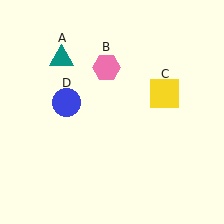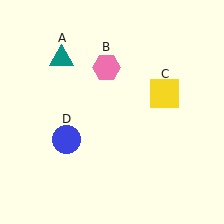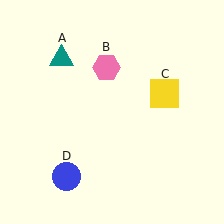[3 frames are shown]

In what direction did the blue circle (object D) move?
The blue circle (object D) moved down.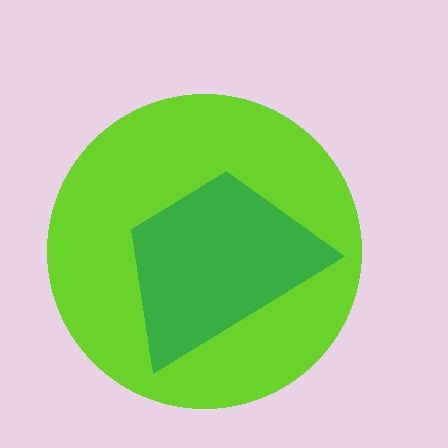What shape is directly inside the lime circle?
The green trapezoid.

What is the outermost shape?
The lime circle.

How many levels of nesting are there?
2.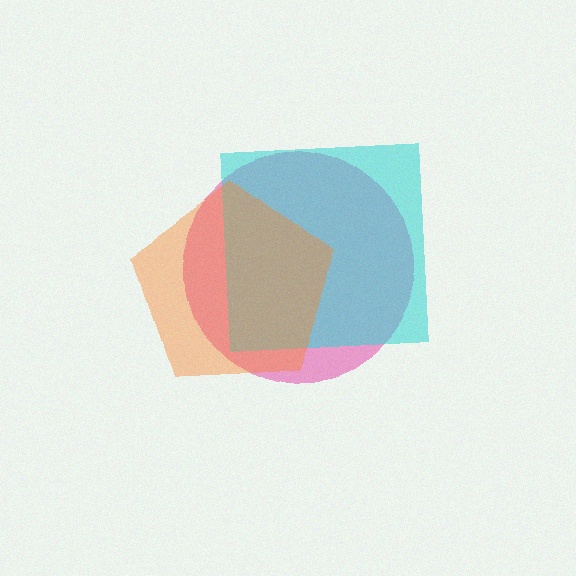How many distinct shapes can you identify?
There are 3 distinct shapes: a pink circle, a cyan square, an orange pentagon.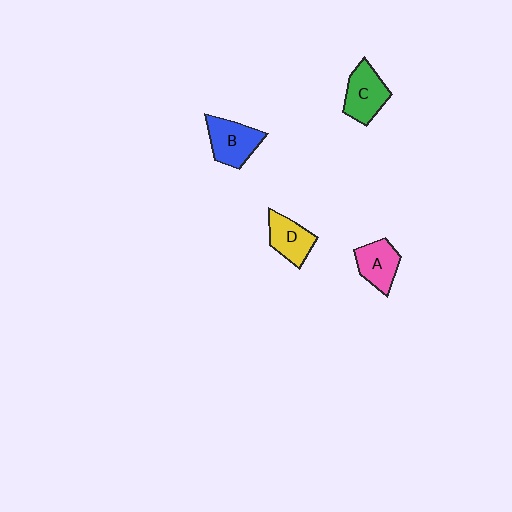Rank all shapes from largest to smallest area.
From largest to smallest: B (blue), C (green), A (pink), D (yellow).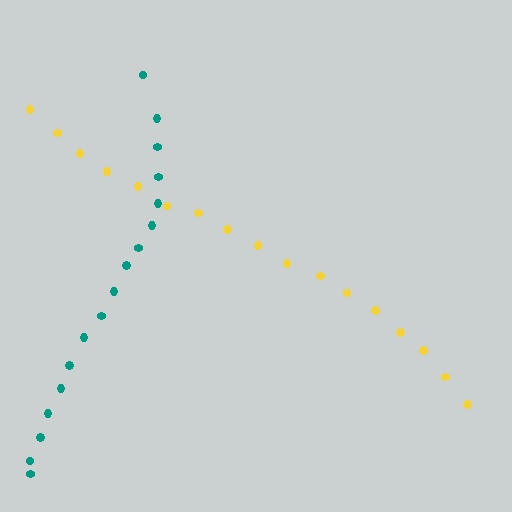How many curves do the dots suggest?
There are 2 distinct paths.